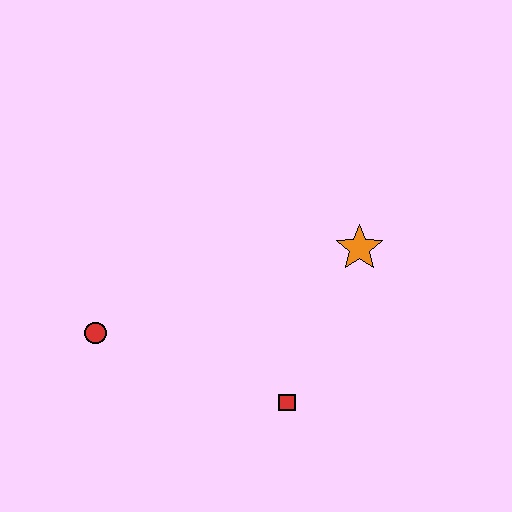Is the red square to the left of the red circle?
No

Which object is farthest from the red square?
The red circle is farthest from the red square.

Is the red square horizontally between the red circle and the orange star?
Yes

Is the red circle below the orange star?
Yes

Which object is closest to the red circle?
The red square is closest to the red circle.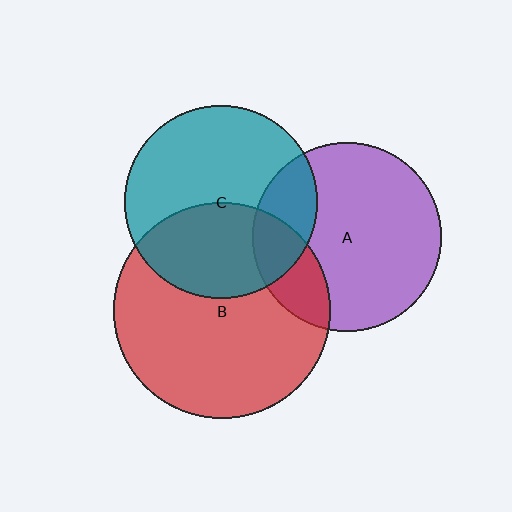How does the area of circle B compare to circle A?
Approximately 1.3 times.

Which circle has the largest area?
Circle B (red).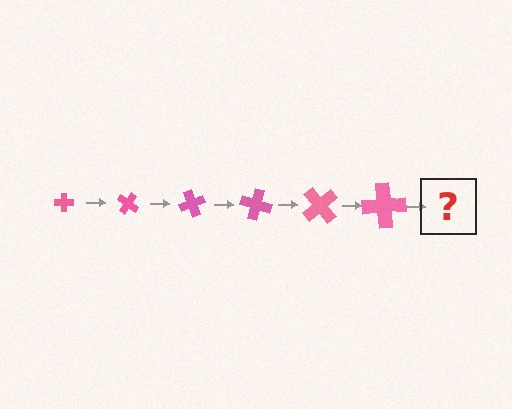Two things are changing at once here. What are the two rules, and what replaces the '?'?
The two rules are that the cross grows larger each step and it rotates 35 degrees each step. The '?' should be a cross, larger than the previous one and rotated 210 degrees from the start.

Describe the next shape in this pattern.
It should be a cross, larger than the previous one and rotated 210 degrees from the start.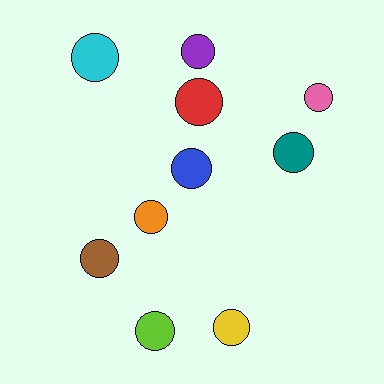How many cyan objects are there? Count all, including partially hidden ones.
There is 1 cyan object.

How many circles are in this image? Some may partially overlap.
There are 10 circles.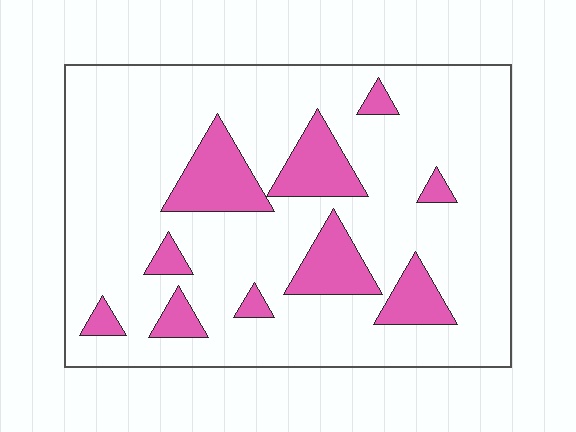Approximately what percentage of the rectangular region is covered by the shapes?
Approximately 20%.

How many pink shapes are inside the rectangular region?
10.